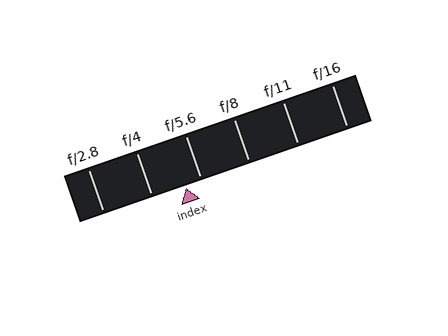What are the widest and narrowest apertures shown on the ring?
The widest aperture shown is f/2.8 and the narrowest is f/16.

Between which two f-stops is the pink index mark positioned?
The index mark is between f/4 and f/5.6.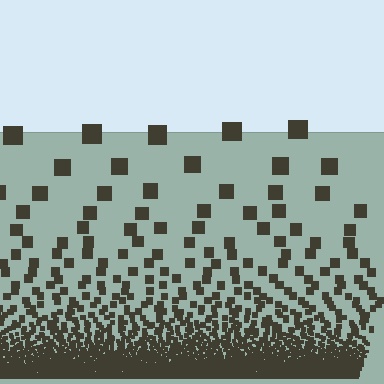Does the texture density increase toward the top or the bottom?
Density increases toward the bottom.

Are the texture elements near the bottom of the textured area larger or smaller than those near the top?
Smaller. The gradient is inverted — elements near the bottom are smaller and denser.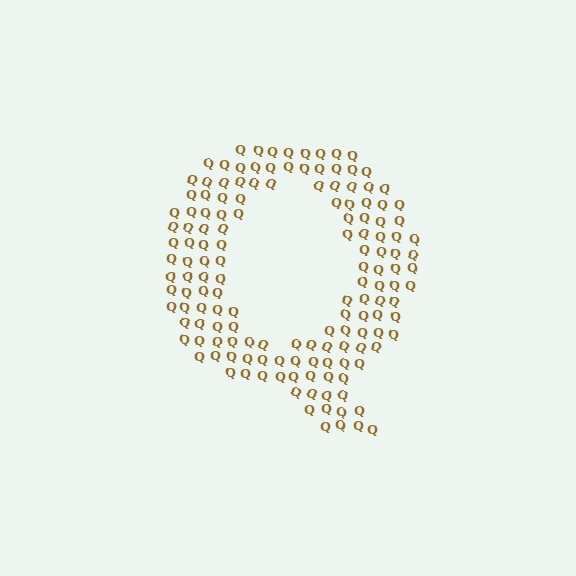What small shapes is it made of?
It is made of small letter Q's.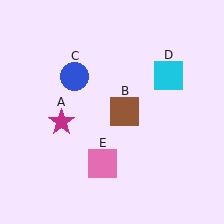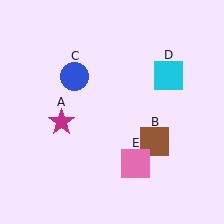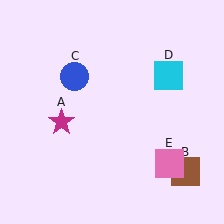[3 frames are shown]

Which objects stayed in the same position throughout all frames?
Magenta star (object A) and blue circle (object C) and cyan square (object D) remained stationary.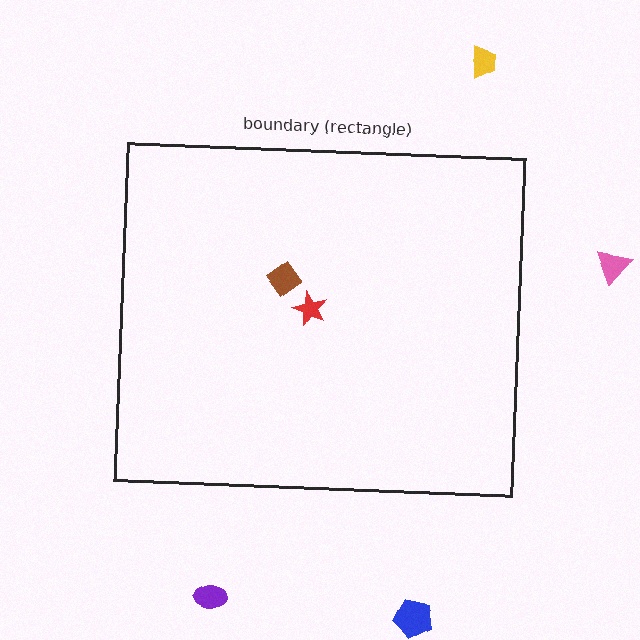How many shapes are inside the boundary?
2 inside, 4 outside.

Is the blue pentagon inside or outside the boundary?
Outside.